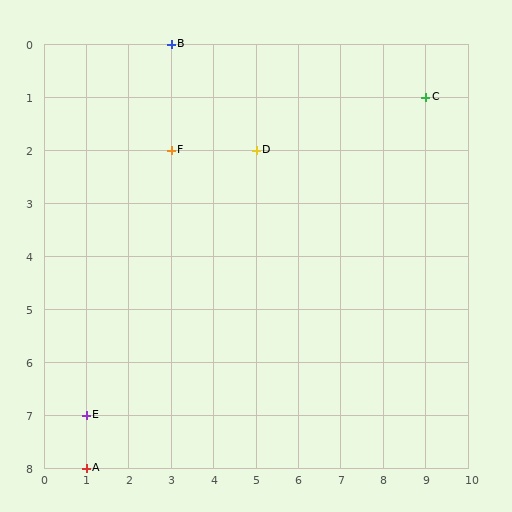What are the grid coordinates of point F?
Point F is at grid coordinates (3, 2).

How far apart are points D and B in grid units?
Points D and B are 2 columns and 2 rows apart (about 2.8 grid units diagonally).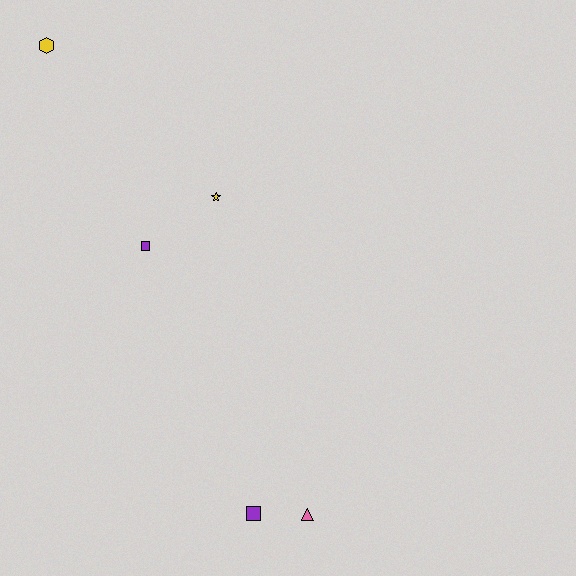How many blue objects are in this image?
There are no blue objects.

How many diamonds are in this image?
There are no diamonds.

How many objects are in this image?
There are 5 objects.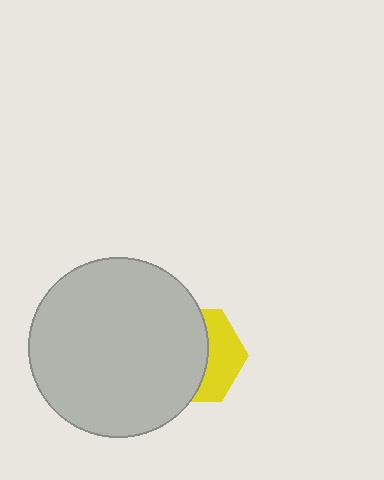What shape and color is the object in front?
The object in front is a light gray circle.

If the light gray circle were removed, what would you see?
You would see the complete yellow hexagon.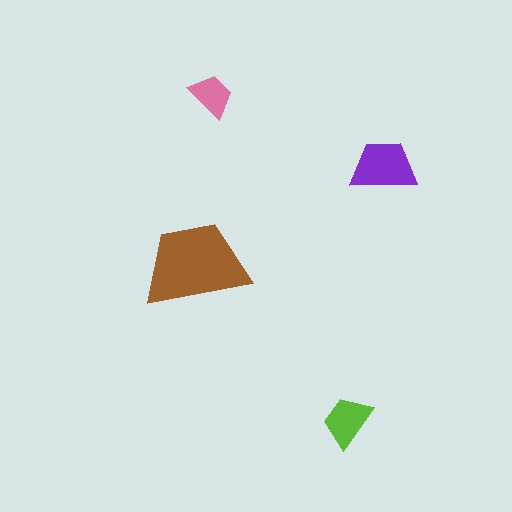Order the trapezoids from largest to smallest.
the brown one, the purple one, the lime one, the pink one.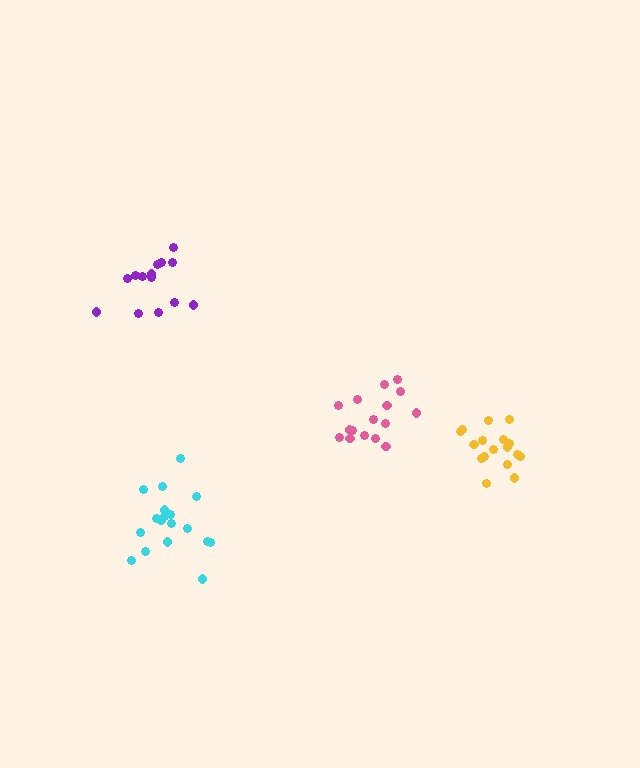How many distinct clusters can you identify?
There are 4 distinct clusters.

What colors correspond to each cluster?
The clusters are colored: purple, cyan, pink, yellow.